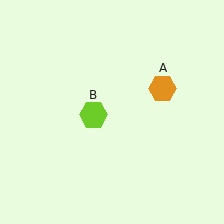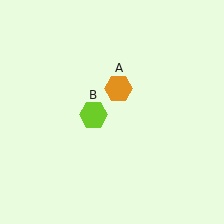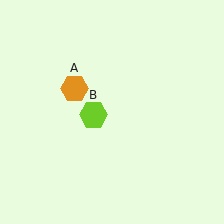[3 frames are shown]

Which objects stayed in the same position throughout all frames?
Lime hexagon (object B) remained stationary.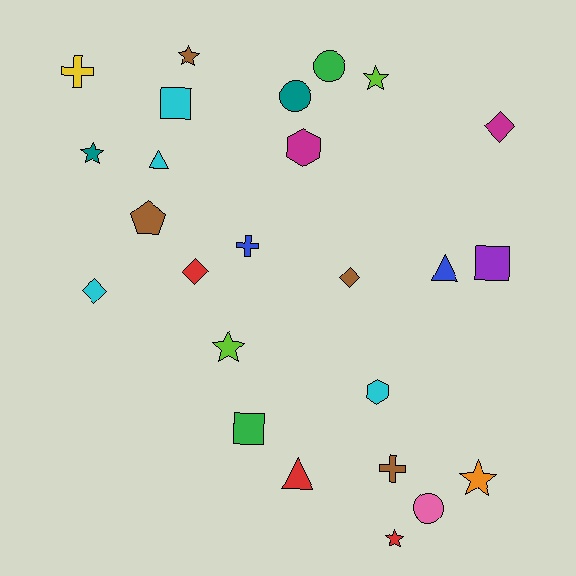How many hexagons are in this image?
There are 2 hexagons.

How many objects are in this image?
There are 25 objects.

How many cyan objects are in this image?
There are 4 cyan objects.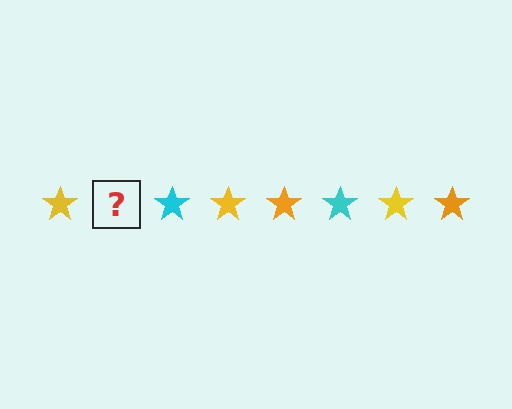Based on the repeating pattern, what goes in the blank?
The blank should be an orange star.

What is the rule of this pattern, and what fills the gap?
The rule is that the pattern cycles through yellow, orange, cyan stars. The gap should be filled with an orange star.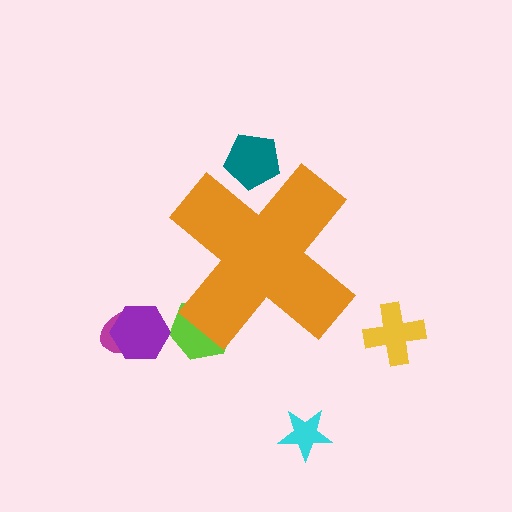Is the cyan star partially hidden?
No, the cyan star is fully visible.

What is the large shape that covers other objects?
An orange cross.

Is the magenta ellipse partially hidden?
No, the magenta ellipse is fully visible.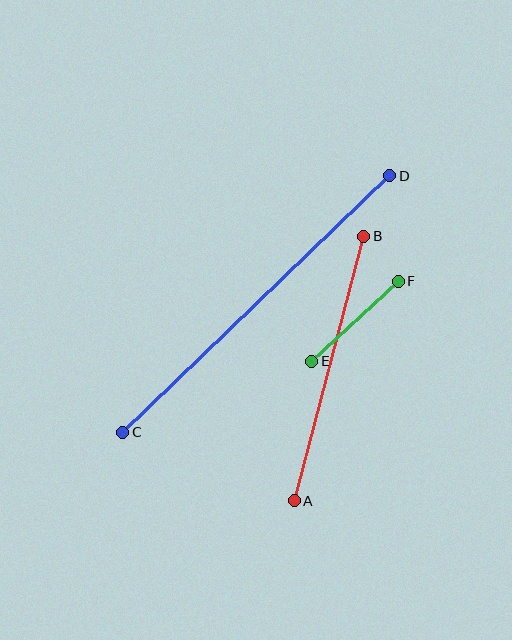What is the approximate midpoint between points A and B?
The midpoint is at approximately (329, 369) pixels.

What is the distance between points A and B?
The distance is approximately 273 pixels.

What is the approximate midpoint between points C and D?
The midpoint is at approximately (256, 304) pixels.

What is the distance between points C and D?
The distance is approximately 370 pixels.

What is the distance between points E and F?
The distance is approximately 118 pixels.